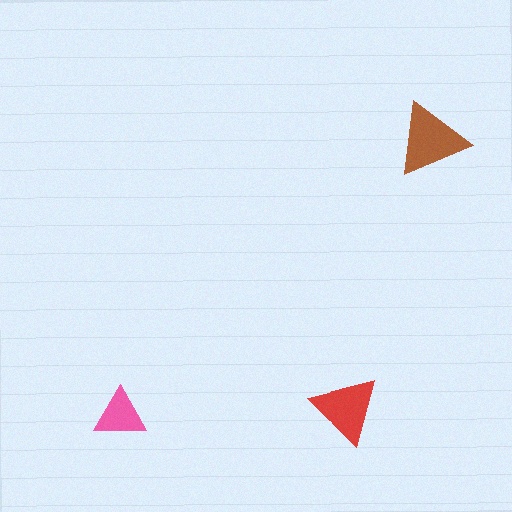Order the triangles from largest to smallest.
the brown one, the red one, the pink one.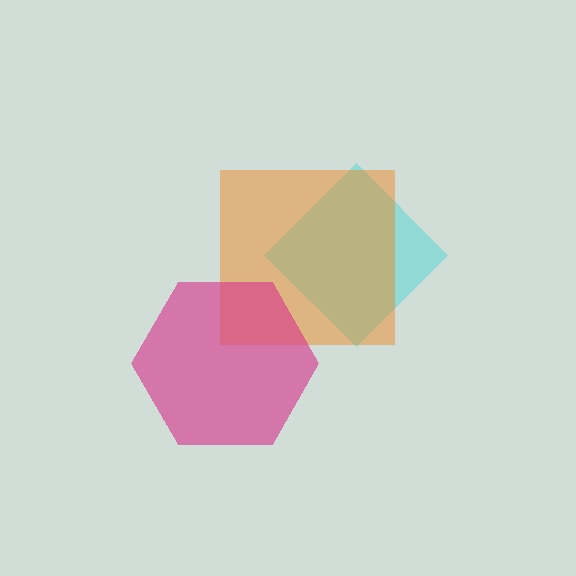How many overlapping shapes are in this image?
There are 3 overlapping shapes in the image.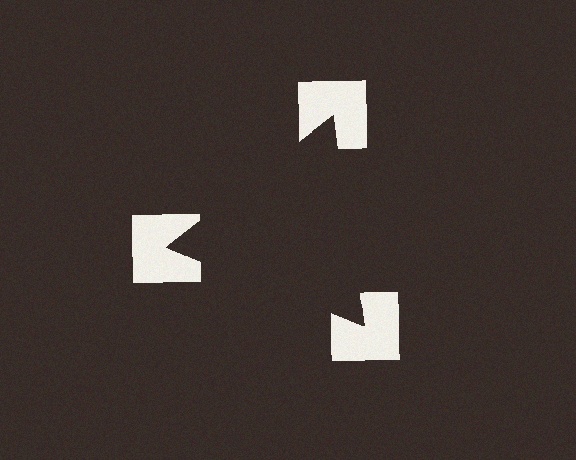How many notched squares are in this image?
There are 3 — one at each vertex of the illusory triangle.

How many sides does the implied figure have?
3 sides.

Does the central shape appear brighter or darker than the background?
It typically appears slightly darker than the background, even though no actual brightness change is drawn.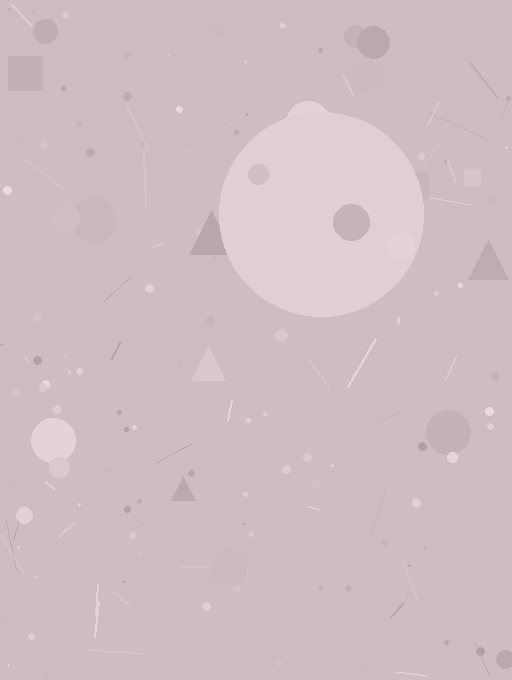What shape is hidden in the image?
A circle is hidden in the image.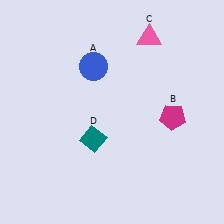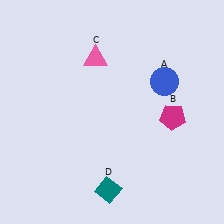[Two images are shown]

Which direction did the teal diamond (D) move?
The teal diamond (D) moved down.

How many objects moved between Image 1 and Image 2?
3 objects moved between the two images.